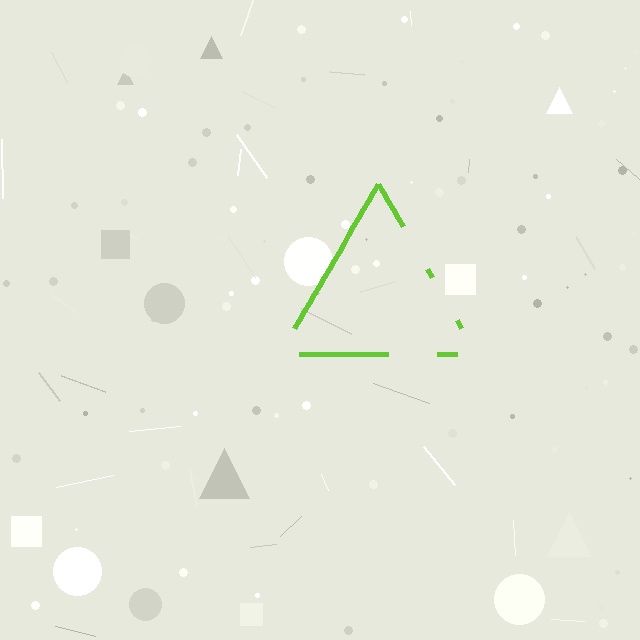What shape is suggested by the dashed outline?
The dashed outline suggests a triangle.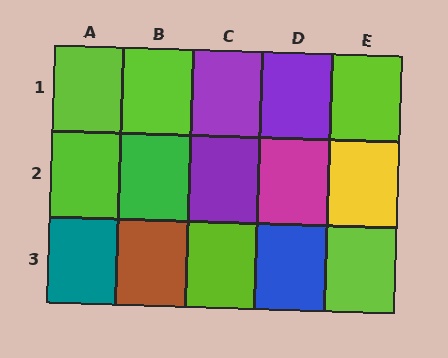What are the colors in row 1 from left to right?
Lime, lime, purple, purple, lime.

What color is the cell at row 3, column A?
Teal.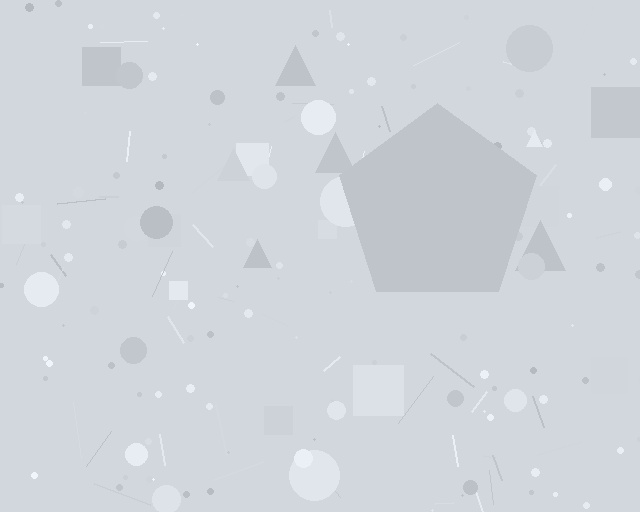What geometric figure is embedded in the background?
A pentagon is embedded in the background.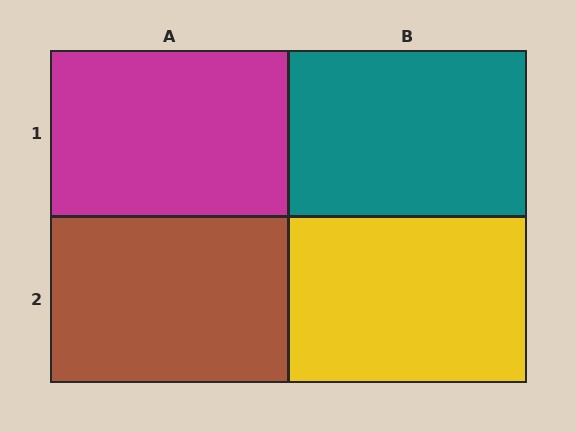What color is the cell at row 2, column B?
Yellow.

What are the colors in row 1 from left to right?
Magenta, teal.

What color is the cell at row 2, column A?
Brown.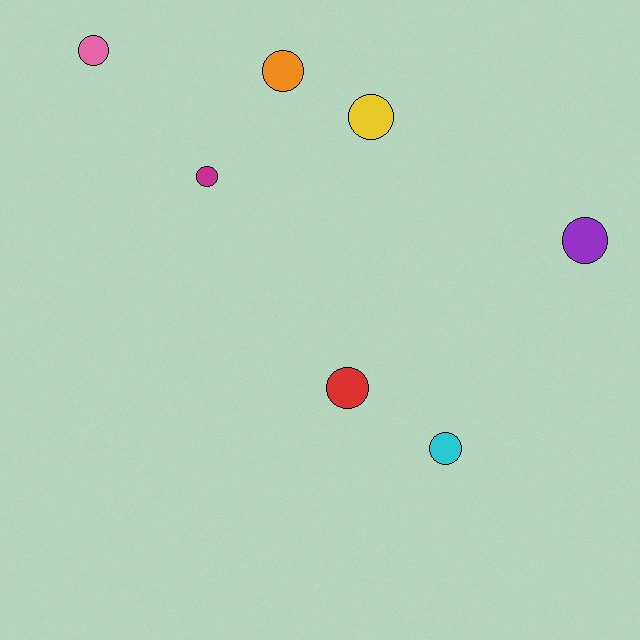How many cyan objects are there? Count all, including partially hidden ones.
There is 1 cyan object.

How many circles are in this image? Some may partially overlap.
There are 7 circles.